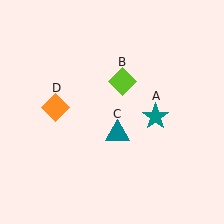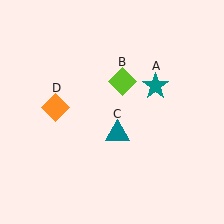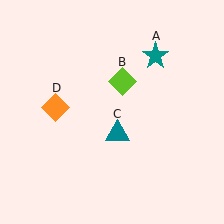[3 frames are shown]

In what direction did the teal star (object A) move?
The teal star (object A) moved up.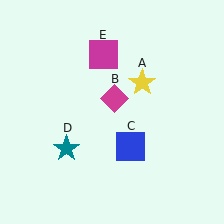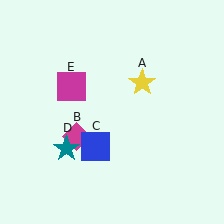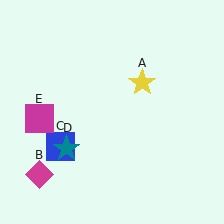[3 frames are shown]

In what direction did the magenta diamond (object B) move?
The magenta diamond (object B) moved down and to the left.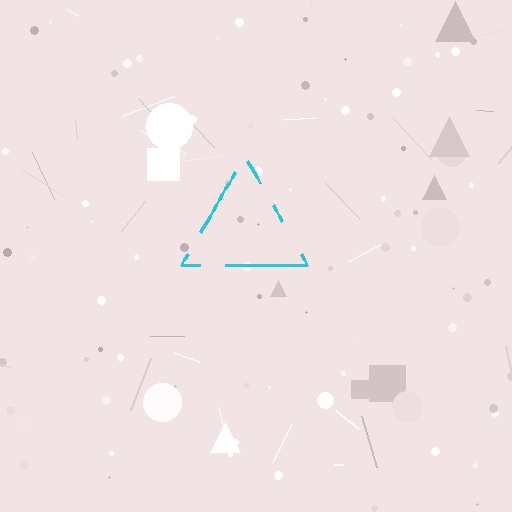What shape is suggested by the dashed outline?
The dashed outline suggests a triangle.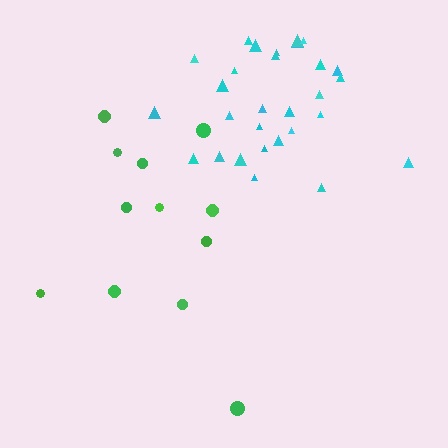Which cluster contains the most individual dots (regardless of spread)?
Cyan (29).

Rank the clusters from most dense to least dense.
cyan, green.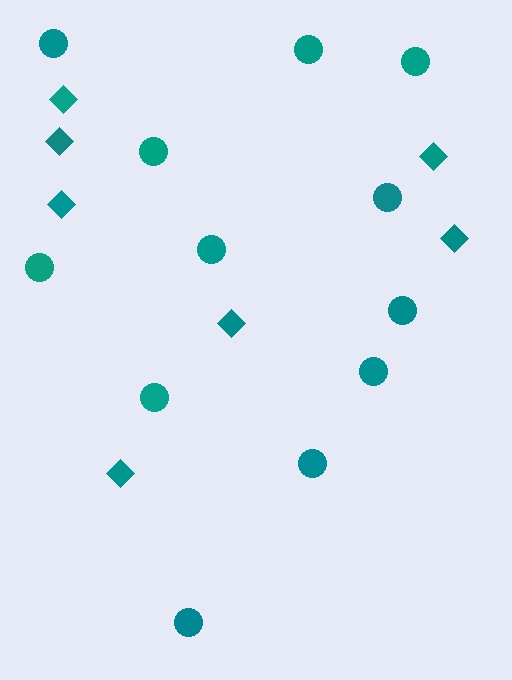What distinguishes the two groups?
There are 2 groups: one group of diamonds (7) and one group of circles (12).